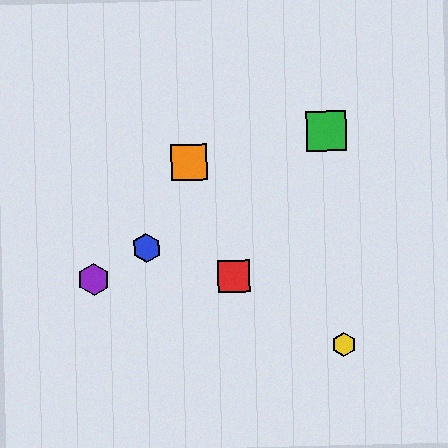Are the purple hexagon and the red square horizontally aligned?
Yes, both are at y≈280.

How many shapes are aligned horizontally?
2 shapes (the red square, the purple hexagon) are aligned horizontally.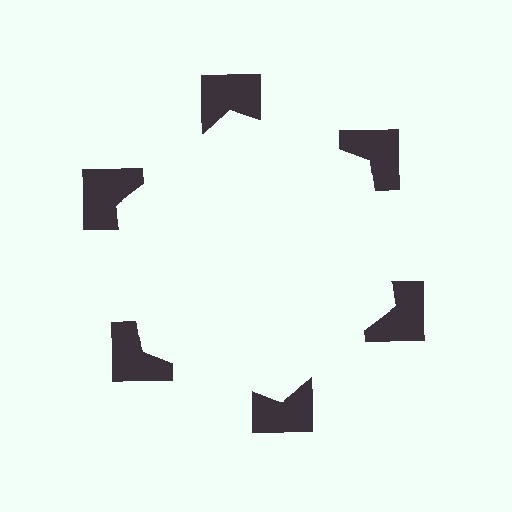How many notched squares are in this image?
There are 6 — one at each vertex of the illusory hexagon.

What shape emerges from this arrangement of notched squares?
An illusory hexagon — its edges are inferred from the aligned wedge cuts in the notched squares, not physically drawn.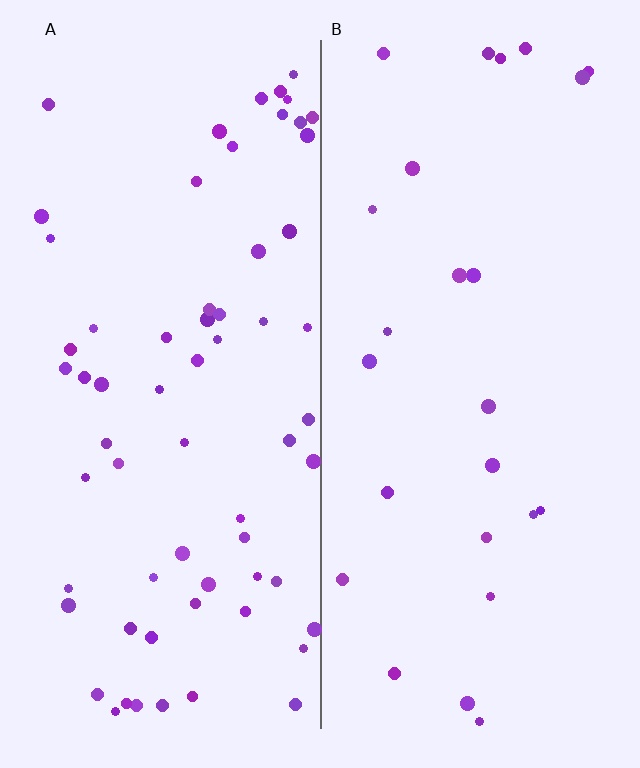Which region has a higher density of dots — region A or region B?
A (the left).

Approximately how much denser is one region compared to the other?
Approximately 2.6× — region A over region B.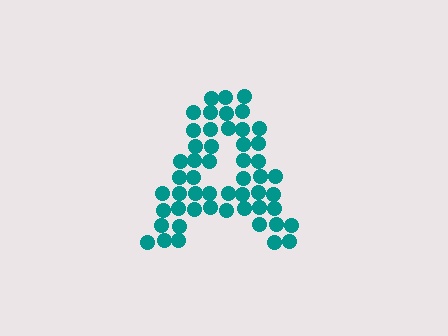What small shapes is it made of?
It is made of small circles.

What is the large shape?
The large shape is the letter A.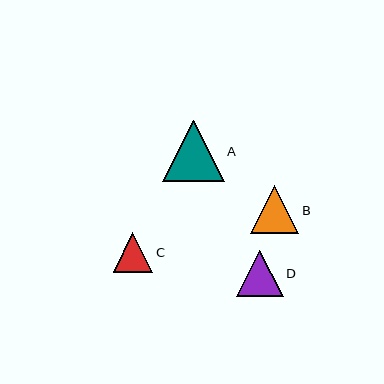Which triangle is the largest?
Triangle A is the largest with a size of approximately 62 pixels.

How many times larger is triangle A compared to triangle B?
Triangle A is approximately 1.3 times the size of triangle B.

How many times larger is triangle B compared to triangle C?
Triangle B is approximately 1.2 times the size of triangle C.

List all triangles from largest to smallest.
From largest to smallest: A, B, D, C.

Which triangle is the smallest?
Triangle C is the smallest with a size of approximately 40 pixels.